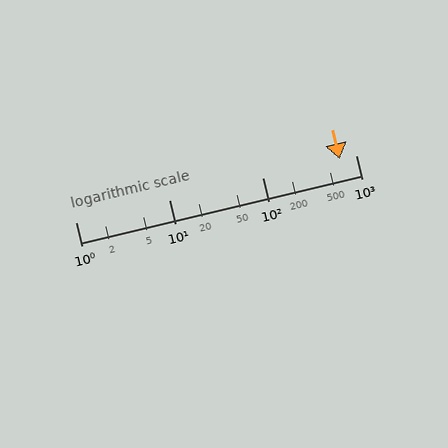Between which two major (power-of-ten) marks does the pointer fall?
The pointer is between 100 and 1000.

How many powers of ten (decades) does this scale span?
The scale spans 3 decades, from 1 to 1000.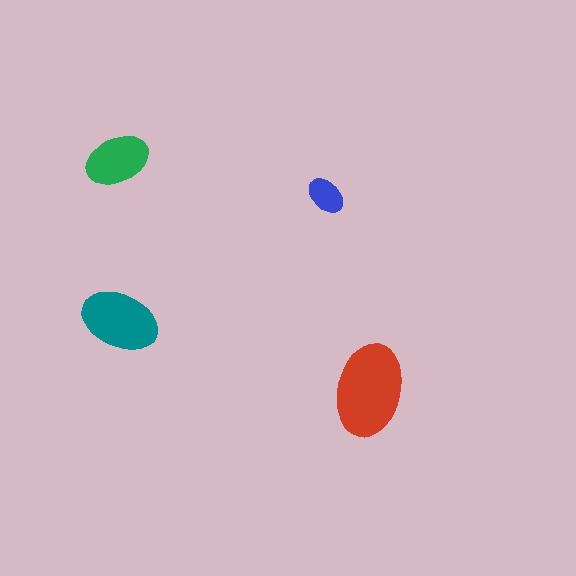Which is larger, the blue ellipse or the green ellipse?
The green one.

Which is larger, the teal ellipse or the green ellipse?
The teal one.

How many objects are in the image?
There are 4 objects in the image.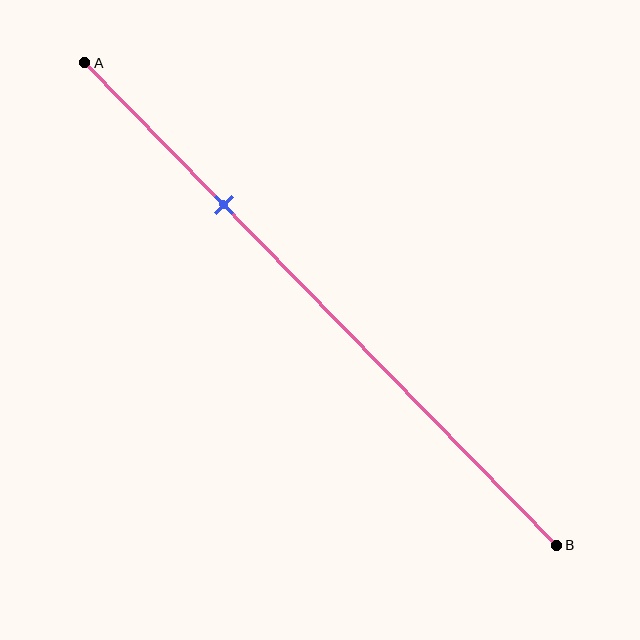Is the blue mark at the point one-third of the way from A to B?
No, the mark is at about 30% from A, not at the 33% one-third point.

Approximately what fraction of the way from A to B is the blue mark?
The blue mark is approximately 30% of the way from A to B.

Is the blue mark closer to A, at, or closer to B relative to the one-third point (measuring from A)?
The blue mark is closer to point A than the one-third point of segment AB.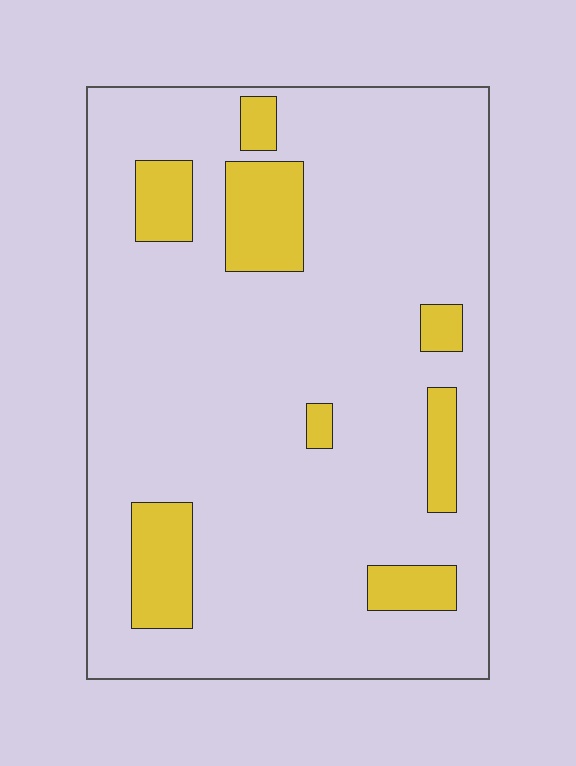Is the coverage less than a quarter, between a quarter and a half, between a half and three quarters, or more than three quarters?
Less than a quarter.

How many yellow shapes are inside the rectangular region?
8.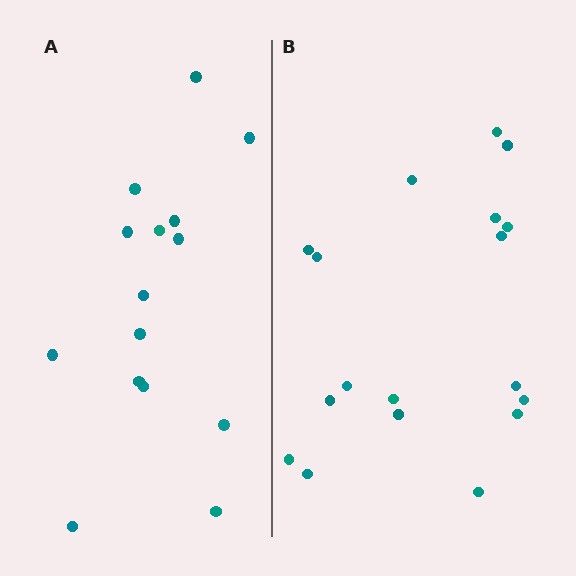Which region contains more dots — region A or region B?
Region B (the right region) has more dots.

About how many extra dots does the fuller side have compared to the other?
Region B has just a few more — roughly 2 or 3 more dots than region A.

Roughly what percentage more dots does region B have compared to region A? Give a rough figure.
About 20% more.